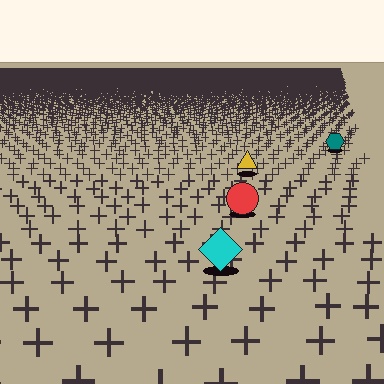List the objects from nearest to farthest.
From nearest to farthest: the cyan diamond, the red circle, the yellow triangle, the teal hexagon.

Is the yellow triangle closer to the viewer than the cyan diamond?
No. The cyan diamond is closer — you can tell from the texture gradient: the ground texture is coarser near it.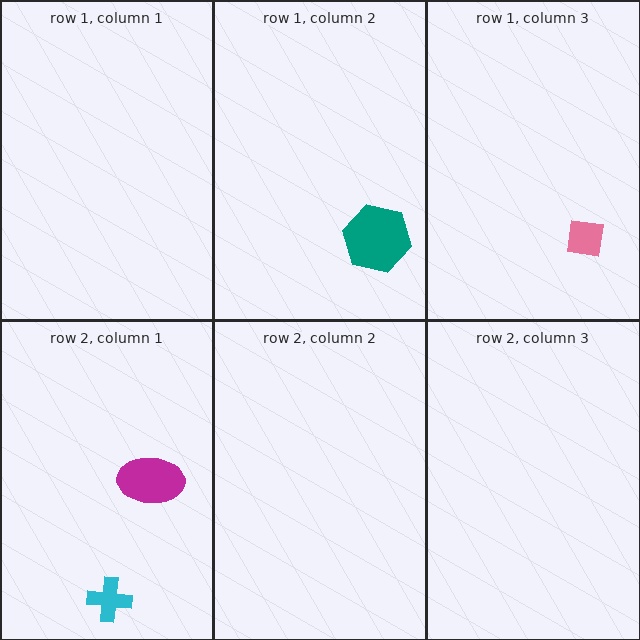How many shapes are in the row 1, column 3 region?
1.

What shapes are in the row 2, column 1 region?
The cyan cross, the magenta ellipse.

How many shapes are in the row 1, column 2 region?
1.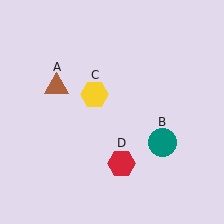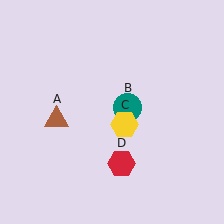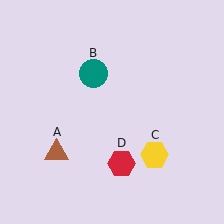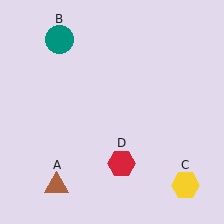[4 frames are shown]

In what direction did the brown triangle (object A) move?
The brown triangle (object A) moved down.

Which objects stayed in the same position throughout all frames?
Red hexagon (object D) remained stationary.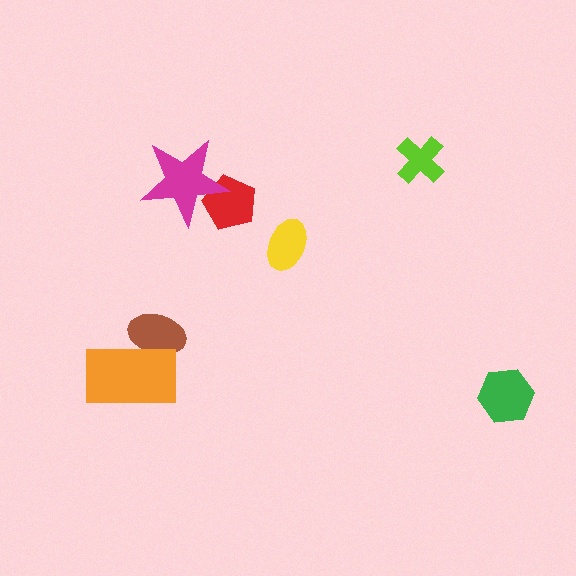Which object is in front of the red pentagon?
The magenta star is in front of the red pentagon.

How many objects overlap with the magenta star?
1 object overlaps with the magenta star.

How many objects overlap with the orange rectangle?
1 object overlaps with the orange rectangle.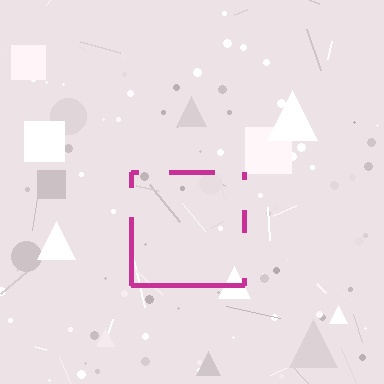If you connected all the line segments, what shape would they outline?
They would outline a square.